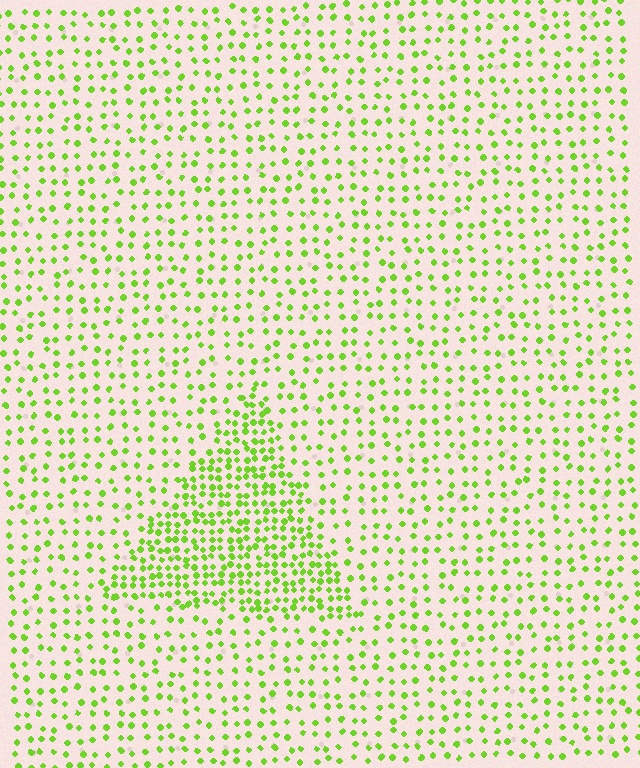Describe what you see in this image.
The image contains small lime elements arranged at two different densities. A triangle-shaped region is visible where the elements are more densely packed than the surrounding area.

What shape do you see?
I see a triangle.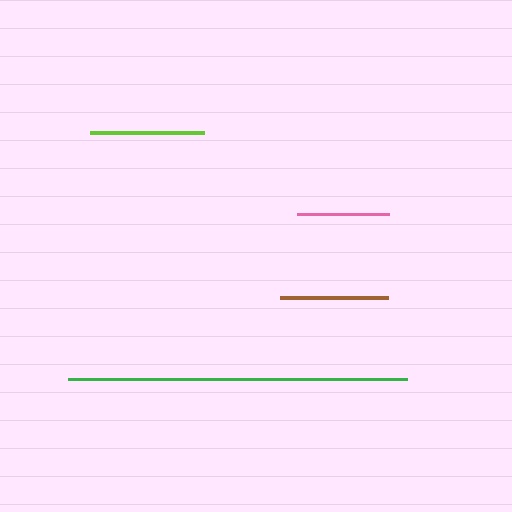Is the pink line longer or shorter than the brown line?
The brown line is longer than the pink line.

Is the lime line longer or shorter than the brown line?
The lime line is longer than the brown line.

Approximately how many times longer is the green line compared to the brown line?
The green line is approximately 3.1 times the length of the brown line.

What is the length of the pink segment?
The pink segment is approximately 92 pixels long.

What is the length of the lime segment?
The lime segment is approximately 115 pixels long.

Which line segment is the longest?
The green line is the longest at approximately 339 pixels.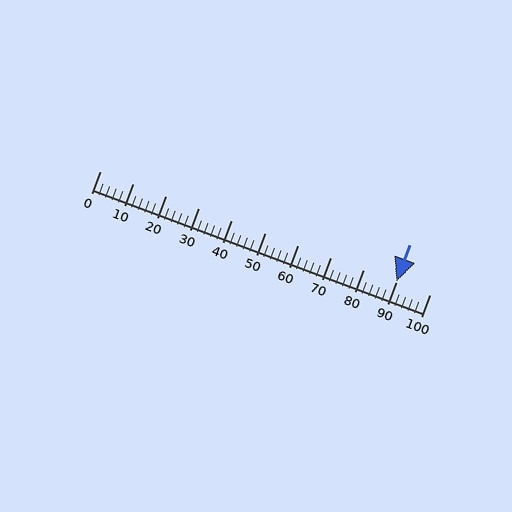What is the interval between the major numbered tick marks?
The major tick marks are spaced 10 units apart.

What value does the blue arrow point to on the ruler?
The blue arrow points to approximately 90.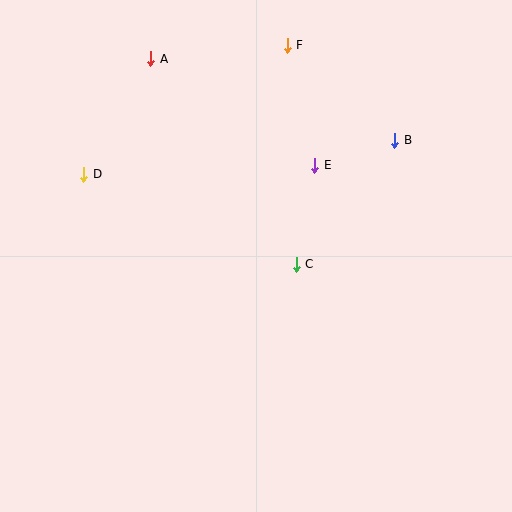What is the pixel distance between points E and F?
The distance between E and F is 123 pixels.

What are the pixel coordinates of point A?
Point A is at (151, 59).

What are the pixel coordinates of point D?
Point D is at (84, 174).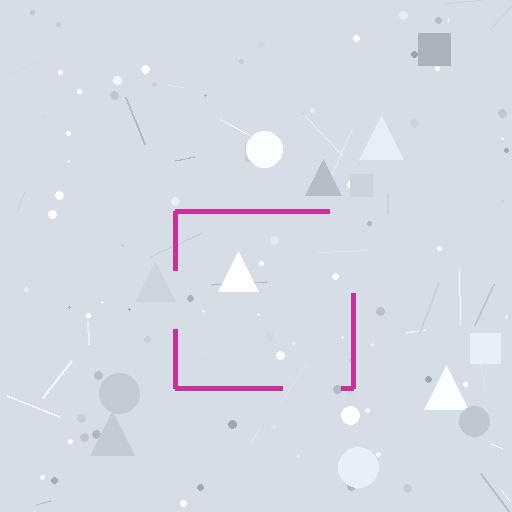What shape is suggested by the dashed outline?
The dashed outline suggests a square.